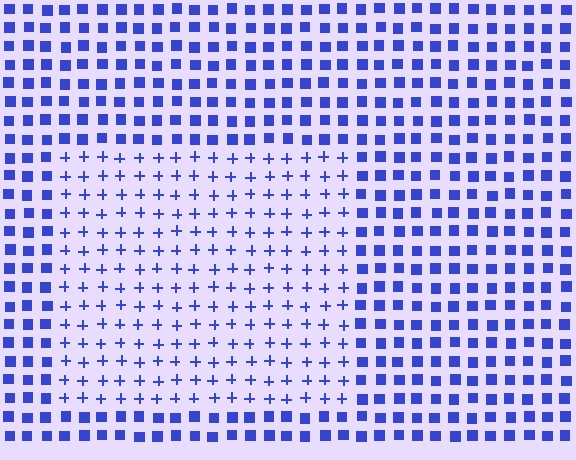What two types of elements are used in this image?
The image uses plus signs inside the rectangle region and squares outside it.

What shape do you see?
I see a rectangle.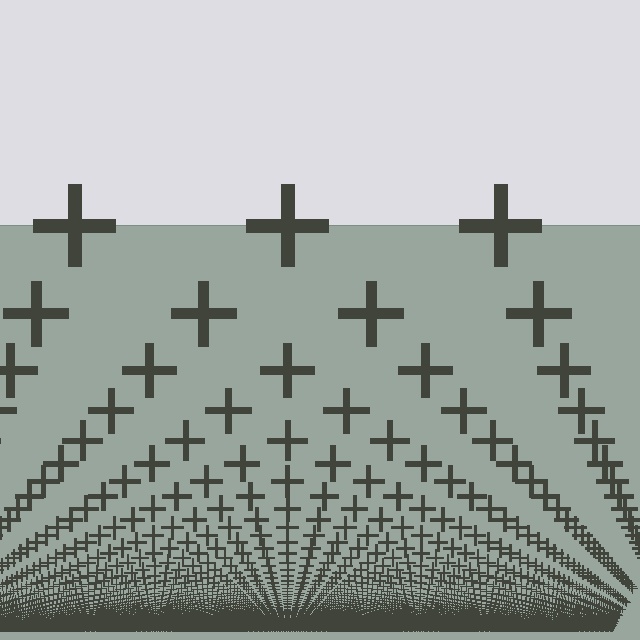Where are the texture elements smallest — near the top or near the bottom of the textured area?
Near the bottom.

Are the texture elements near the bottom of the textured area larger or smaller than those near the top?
Smaller. The gradient is inverted — elements near the bottom are smaller and denser.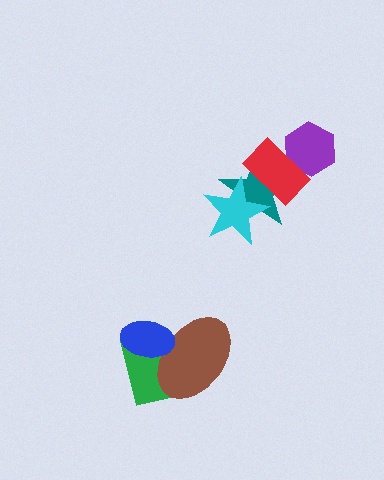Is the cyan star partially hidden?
Yes, it is partially covered by another shape.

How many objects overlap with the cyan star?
2 objects overlap with the cyan star.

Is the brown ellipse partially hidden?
Yes, it is partially covered by another shape.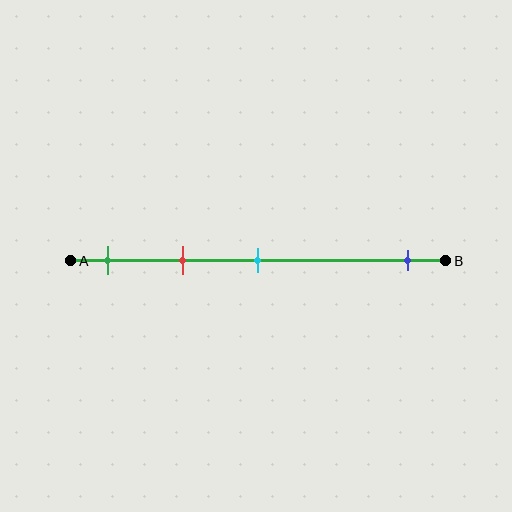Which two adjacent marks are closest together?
The green and red marks are the closest adjacent pair.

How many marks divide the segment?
There are 4 marks dividing the segment.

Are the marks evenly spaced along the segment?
No, the marks are not evenly spaced.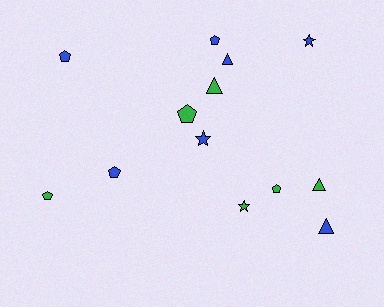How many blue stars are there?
There are 2 blue stars.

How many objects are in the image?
There are 13 objects.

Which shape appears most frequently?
Pentagon, with 6 objects.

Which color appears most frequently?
Blue, with 7 objects.